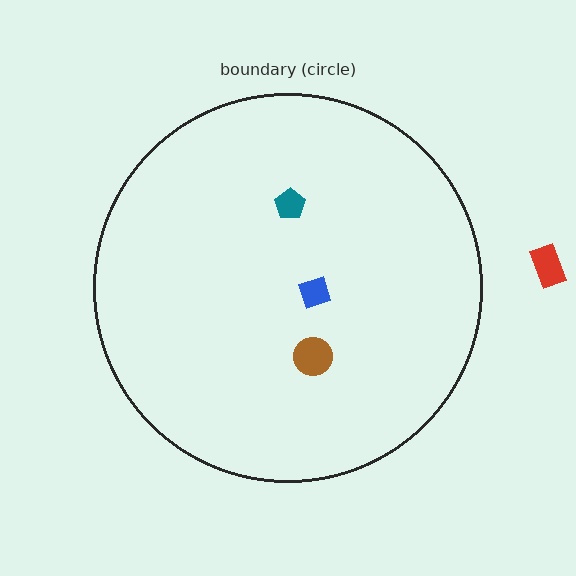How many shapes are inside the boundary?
3 inside, 1 outside.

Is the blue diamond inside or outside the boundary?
Inside.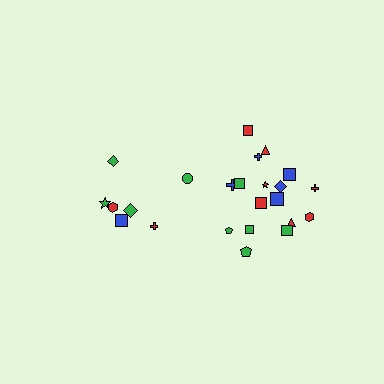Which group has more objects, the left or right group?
The right group.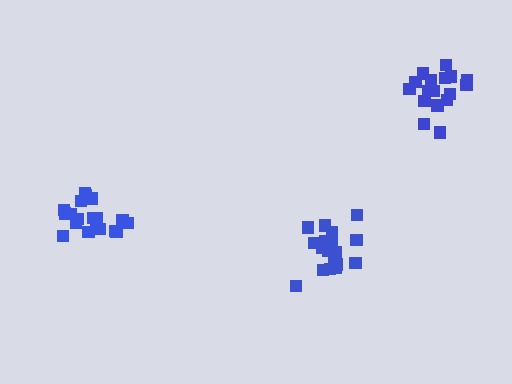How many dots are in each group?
Group 1: 18 dots, Group 2: 20 dots, Group 3: 17 dots (55 total).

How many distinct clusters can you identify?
There are 3 distinct clusters.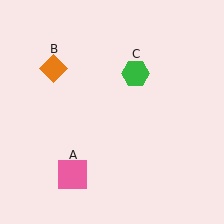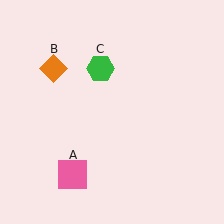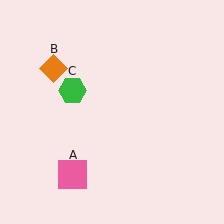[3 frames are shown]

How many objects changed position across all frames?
1 object changed position: green hexagon (object C).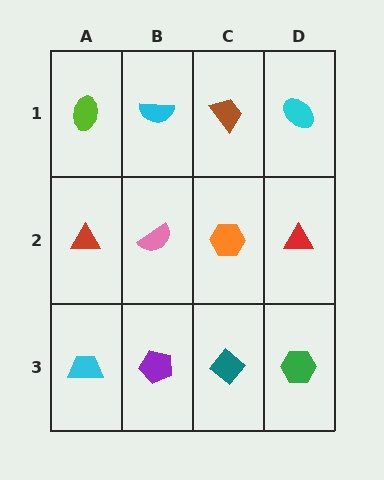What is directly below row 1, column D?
A red triangle.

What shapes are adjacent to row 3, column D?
A red triangle (row 2, column D), a teal diamond (row 3, column C).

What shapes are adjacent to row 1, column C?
An orange hexagon (row 2, column C), a cyan semicircle (row 1, column B), a cyan ellipse (row 1, column D).